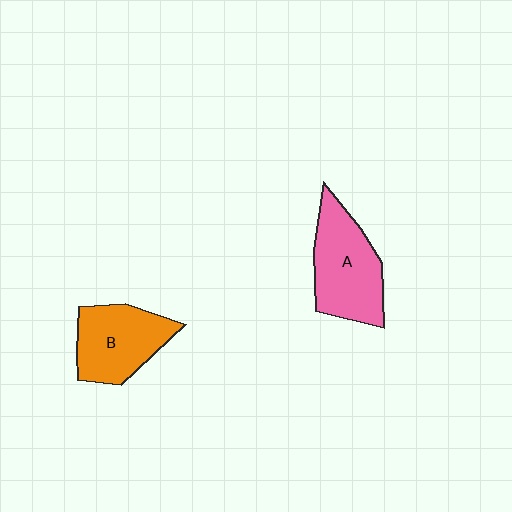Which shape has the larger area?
Shape A (pink).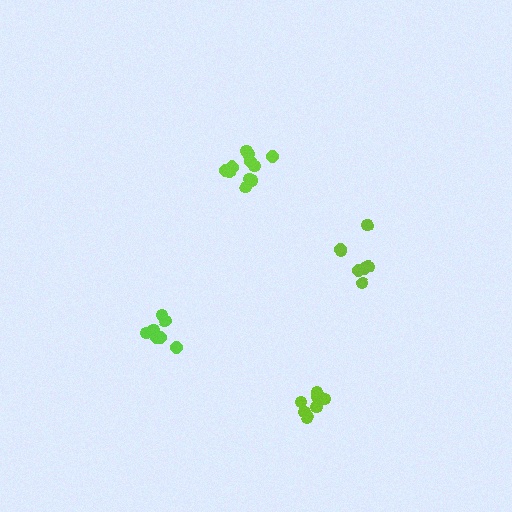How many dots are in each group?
Group 1: 7 dots, Group 2: 7 dots, Group 3: 11 dots, Group 4: 8 dots (33 total).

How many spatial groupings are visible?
There are 4 spatial groupings.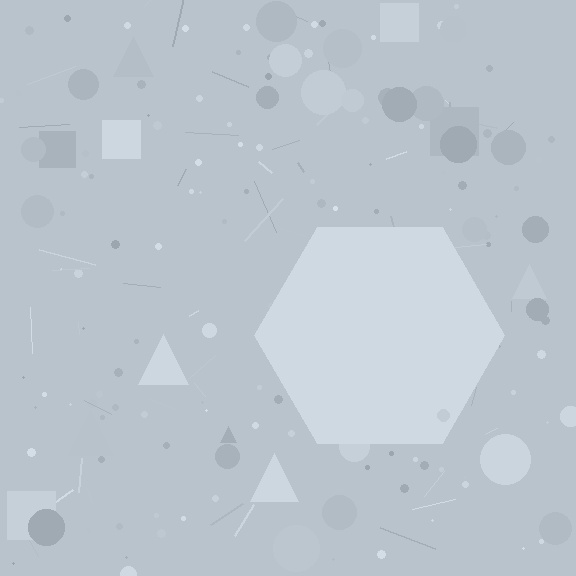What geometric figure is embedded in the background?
A hexagon is embedded in the background.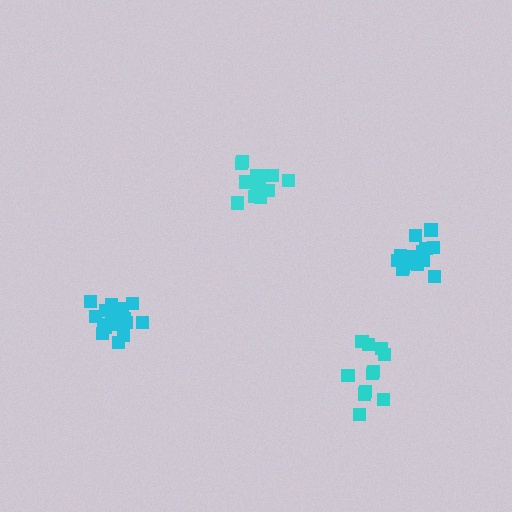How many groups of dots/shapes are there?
There are 4 groups.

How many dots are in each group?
Group 1: 15 dots, Group 2: 14 dots, Group 3: 17 dots, Group 4: 11 dots (57 total).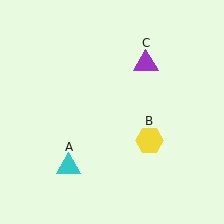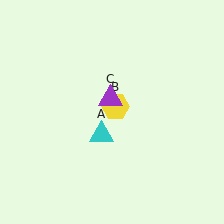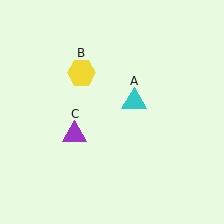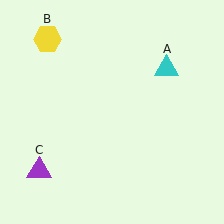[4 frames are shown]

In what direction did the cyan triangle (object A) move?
The cyan triangle (object A) moved up and to the right.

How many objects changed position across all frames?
3 objects changed position: cyan triangle (object A), yellow hexagon (object B), purple triangle (object C).